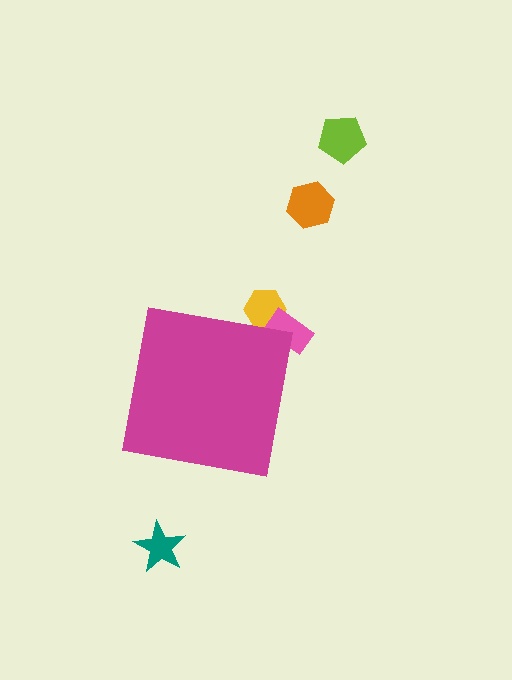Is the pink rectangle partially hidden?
Yes, the pink rectangle is partially hidden behind the magenta square.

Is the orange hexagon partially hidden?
No, the orange hexagon is fully visible.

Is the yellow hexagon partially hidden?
Yes, the yellow hexagon is partially hidden behind the magenta square.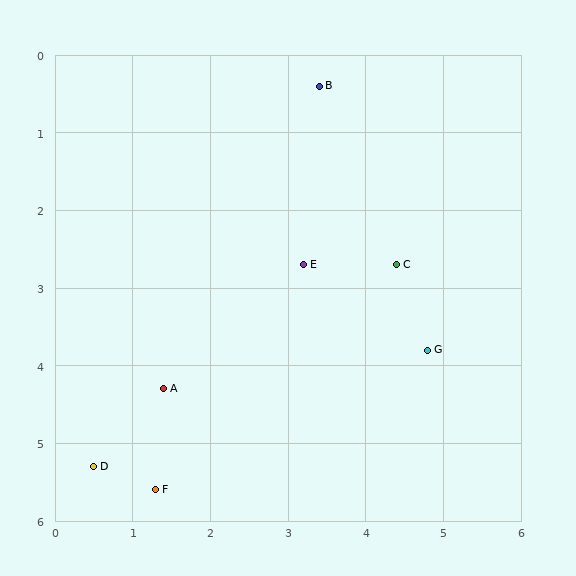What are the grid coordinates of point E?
Point E is at approximately (3.2, 2.7).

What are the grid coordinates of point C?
Point C is at approximately (4.4, 2.7).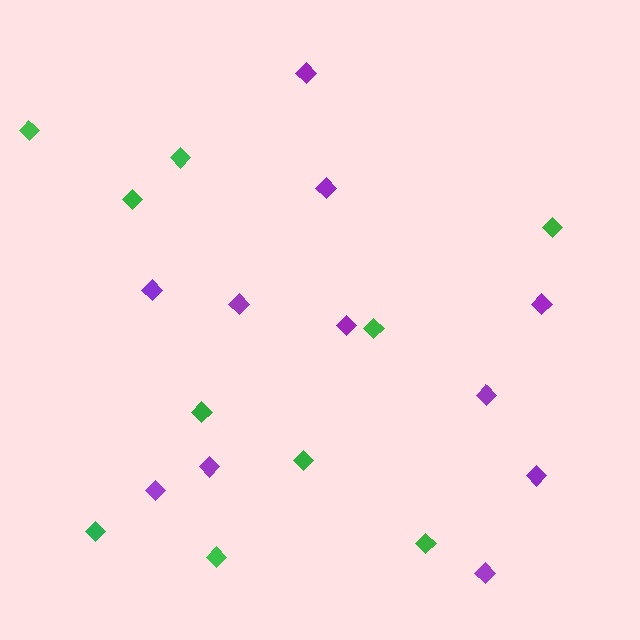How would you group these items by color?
There are 2 groups: one group of green diamonds (10) and one group of purple diamonds (11).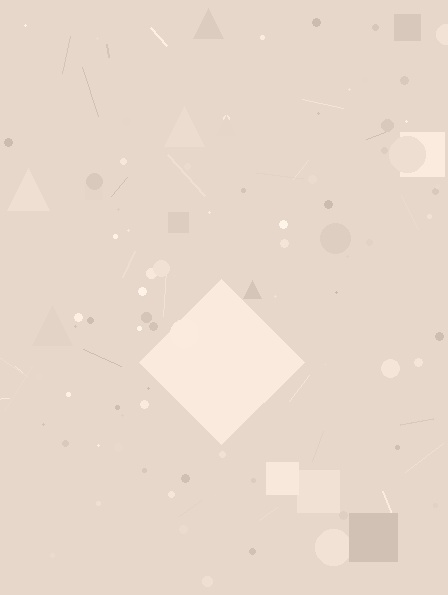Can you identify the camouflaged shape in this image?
The camouflaged shape is a diamond.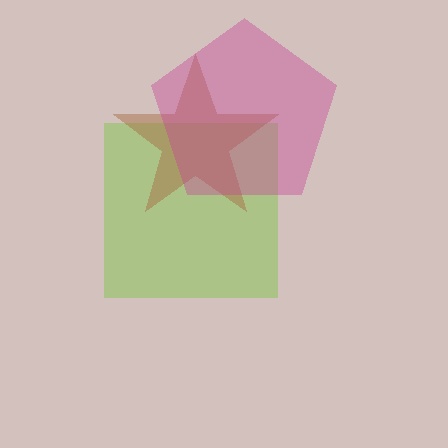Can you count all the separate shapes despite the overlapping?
Yes, there are 3 separate shapes.